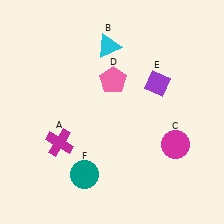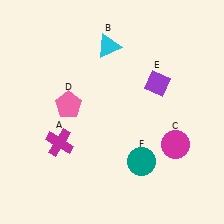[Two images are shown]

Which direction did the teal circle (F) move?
The teal circle (F) moved right.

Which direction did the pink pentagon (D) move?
The pink pentagon (D) moved left.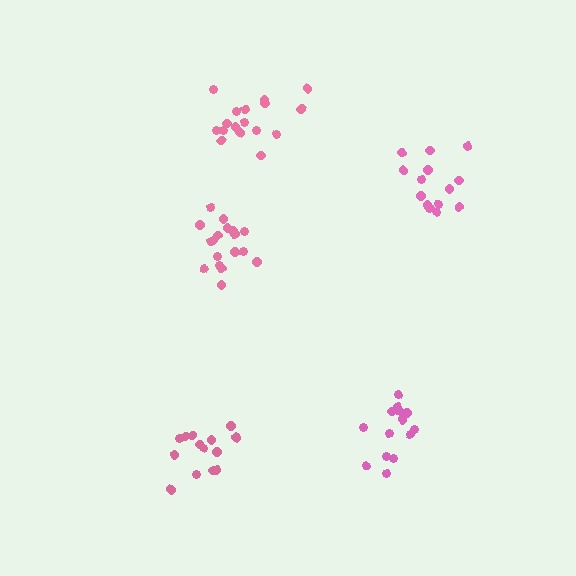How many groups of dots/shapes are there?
There are 5 groups.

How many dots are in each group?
Group 1: 18 dots, Group 2: 14 dots, Group 3: 14 dots, Group 4: 16 dots, Group 5: 17 dots (79 total).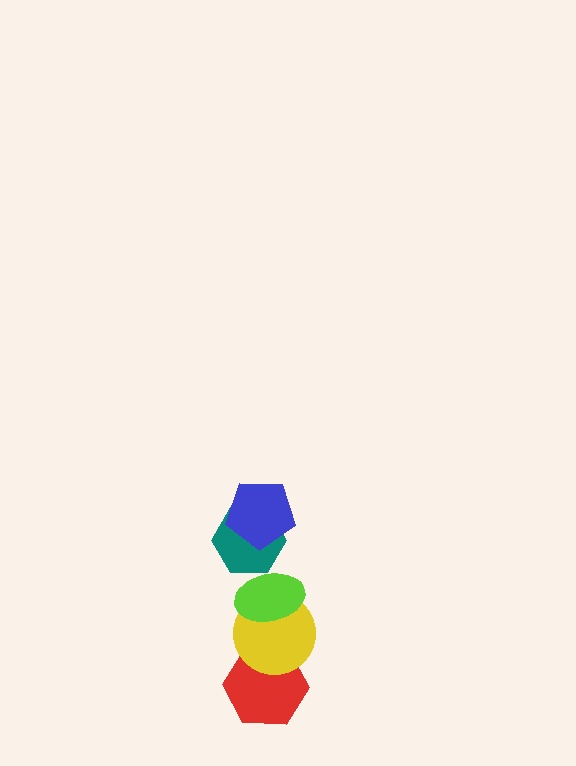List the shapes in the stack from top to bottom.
From top to bottom: the blue pentagon, the teal hexagon, the lime ellipse, the yellow circle, the red hexagon.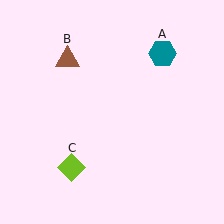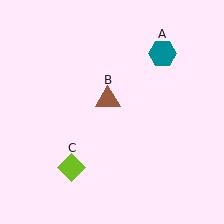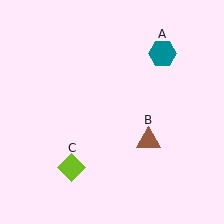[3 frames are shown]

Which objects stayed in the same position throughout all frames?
Teal hexagon (object A) and lime diamond (object C) remained stationary.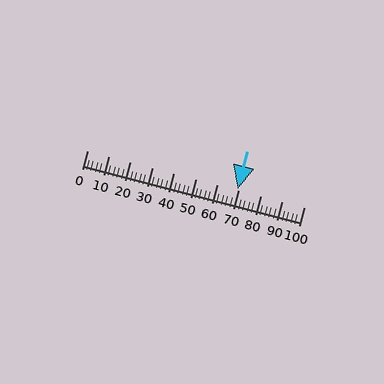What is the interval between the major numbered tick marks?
The major tick marks are spaced 10 units apart.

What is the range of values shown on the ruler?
The ruler shows values from 0 to 100.